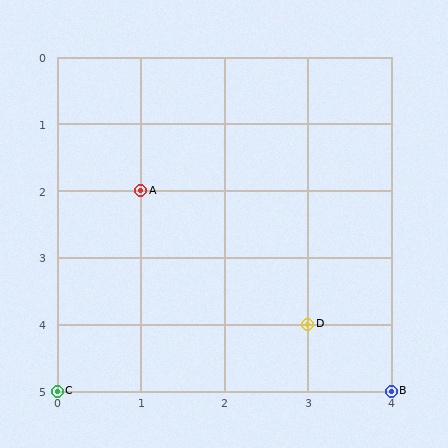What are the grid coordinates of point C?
Point C is at grid coordinates (0, 5).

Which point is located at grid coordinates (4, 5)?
Point B is at (4, 5).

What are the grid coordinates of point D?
Point D is at grid coordinates (3, 4).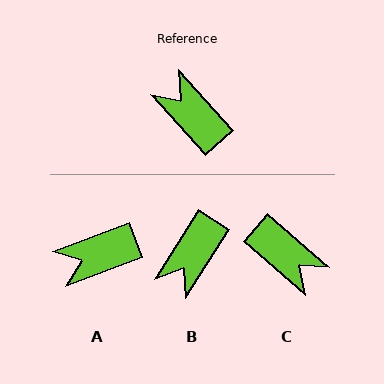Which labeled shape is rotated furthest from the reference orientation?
C, about 173 degrees away.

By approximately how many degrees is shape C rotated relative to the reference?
Approximately 173 degrees clockwise.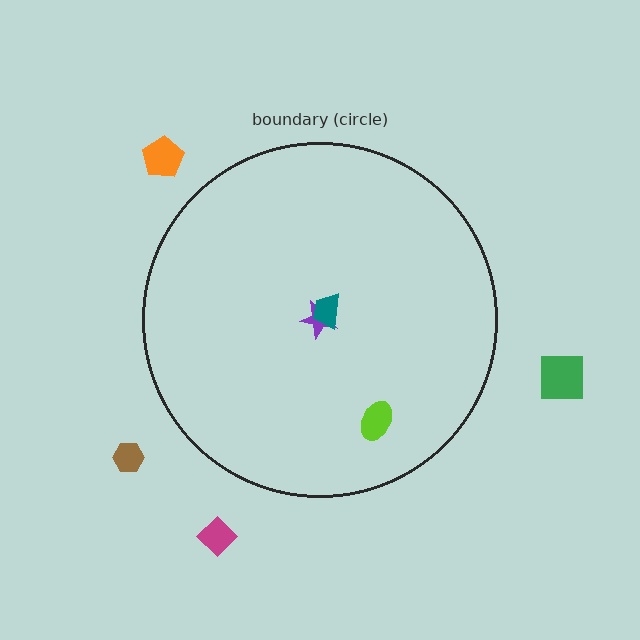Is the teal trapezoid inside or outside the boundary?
Inside.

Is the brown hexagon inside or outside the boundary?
Outside.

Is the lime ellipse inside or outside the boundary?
Inside.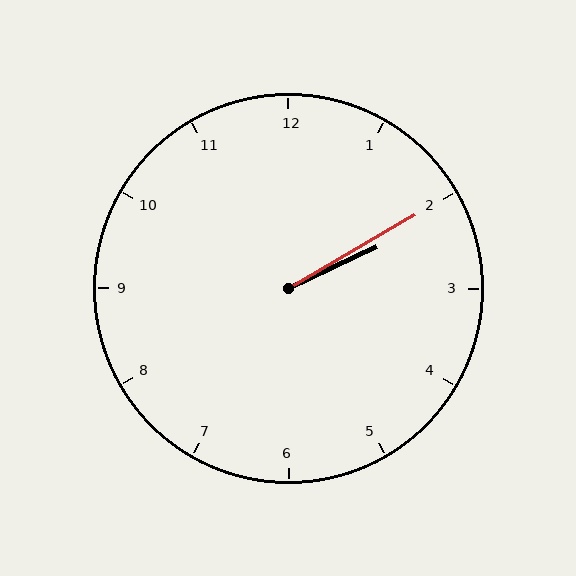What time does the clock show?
2:10.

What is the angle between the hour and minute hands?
Approximately 5 degrees.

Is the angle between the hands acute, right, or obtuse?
It is acute.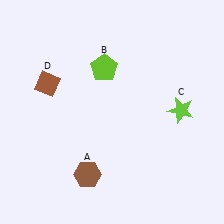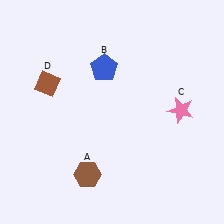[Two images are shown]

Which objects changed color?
B changed from lime to blue. C changed from lime to pink.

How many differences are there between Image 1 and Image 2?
There are 2 differences between the two images.